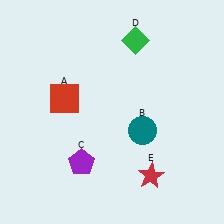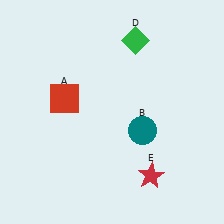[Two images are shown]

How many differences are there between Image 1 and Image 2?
There is 1 difference between the two images.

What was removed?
The purple pentagon (C) was removed in Image 2.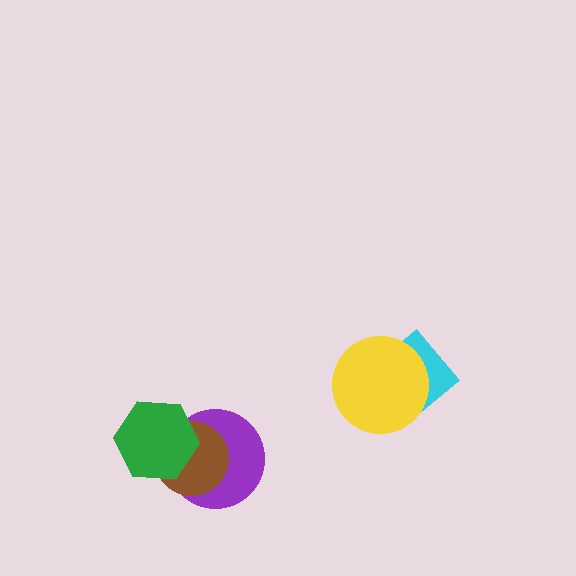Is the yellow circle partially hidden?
No, no other shape covers it.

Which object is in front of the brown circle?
The green hexagon is in front of the brown circle.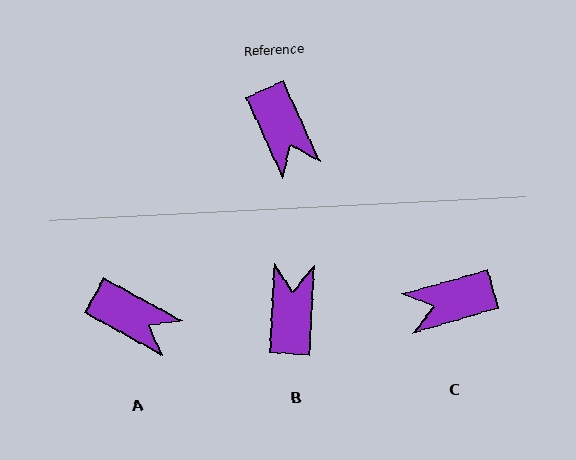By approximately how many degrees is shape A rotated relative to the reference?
Approximately 36 degrees counter-clockwise.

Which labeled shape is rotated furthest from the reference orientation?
B, about 152 degrees away.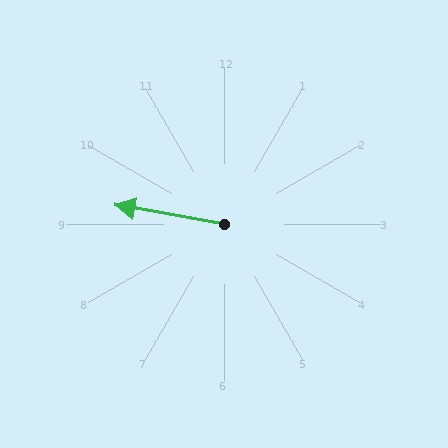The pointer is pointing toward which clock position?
Roughly 9 o'clock.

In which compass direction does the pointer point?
West.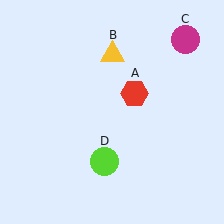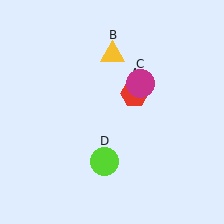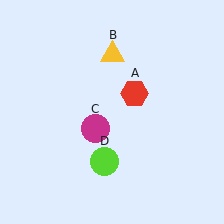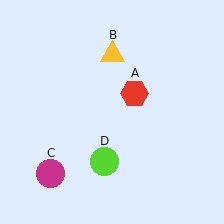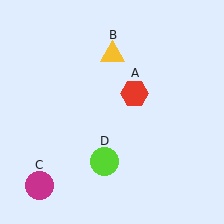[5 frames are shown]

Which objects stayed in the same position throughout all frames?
Red hexagon (object A) and yellow triangle (object B) and lime circle (object D) remained stationary.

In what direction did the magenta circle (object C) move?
The magenta circle (object C) moved down and to the left.